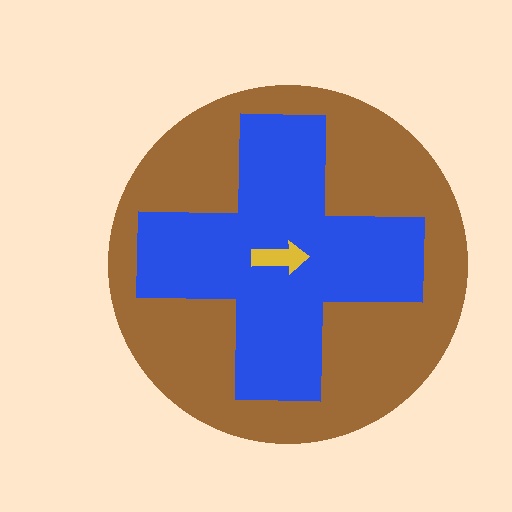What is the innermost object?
The yellow arrow.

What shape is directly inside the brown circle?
The blue cross.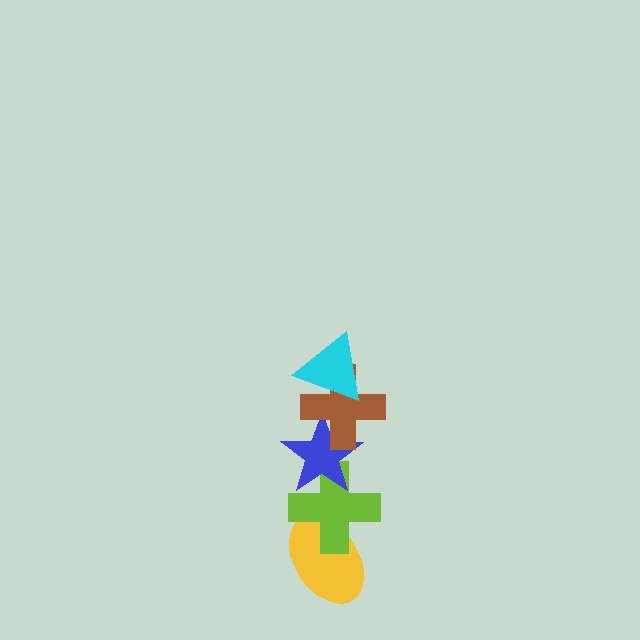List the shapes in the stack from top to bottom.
From top to bottom: the cyan triangle, the brown cross, the blue star, the lime cross, the yellow ellipse.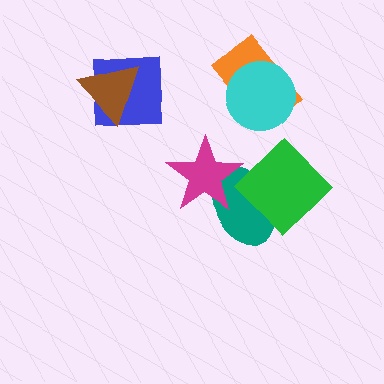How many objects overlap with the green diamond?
2 objects overlap with the green diamond.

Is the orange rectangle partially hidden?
Yes, it is partially covered by another shape.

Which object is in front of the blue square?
The brown triangle is in front of the blue square.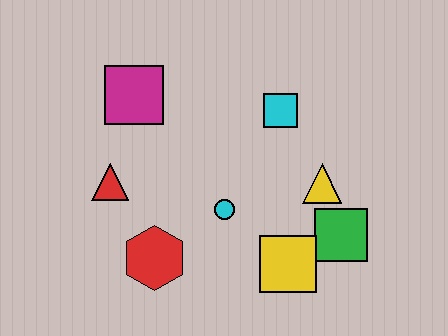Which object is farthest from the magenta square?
The green square is farthest from the magenta square.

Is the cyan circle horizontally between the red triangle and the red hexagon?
No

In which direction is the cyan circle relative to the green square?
The cyan circle is to the left of the green square.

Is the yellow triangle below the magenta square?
Yes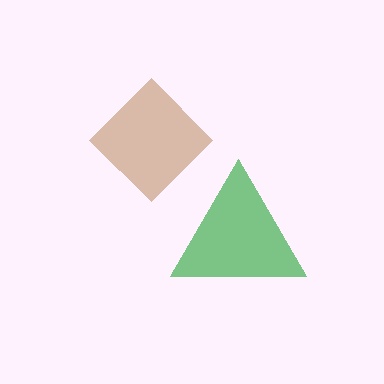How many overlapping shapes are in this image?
There are 2 overlapping shapes in the image.